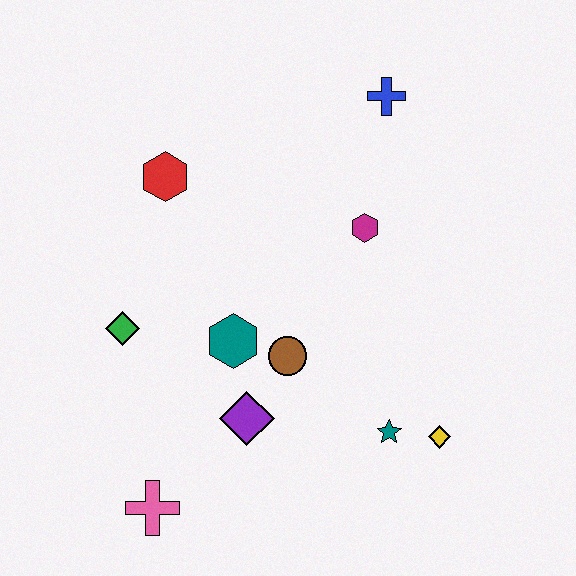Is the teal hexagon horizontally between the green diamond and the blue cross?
Yes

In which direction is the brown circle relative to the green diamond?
The brown circle is to the right of the green diamond.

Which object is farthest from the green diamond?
The blue cross is farthest from the green diamond.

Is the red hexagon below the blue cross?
Yes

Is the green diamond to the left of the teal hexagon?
Yes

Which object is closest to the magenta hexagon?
The blue cross is closest to the magenta hexagon.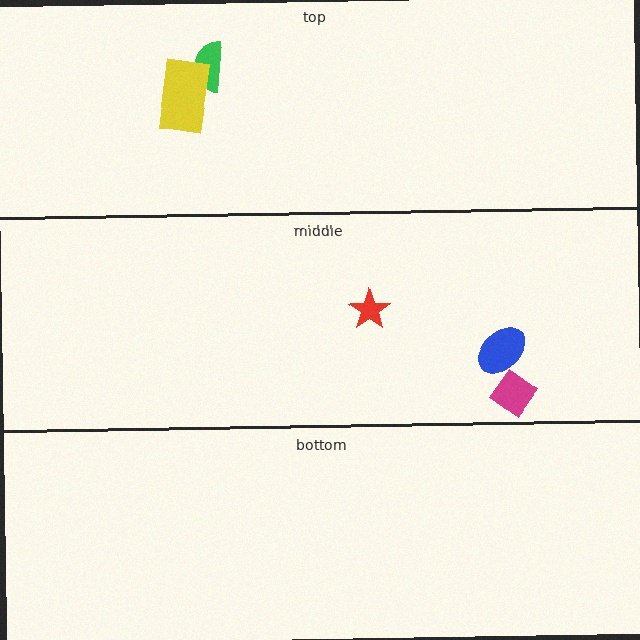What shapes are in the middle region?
The magenta diamond, the red star, the blue ellipse.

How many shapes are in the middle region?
3.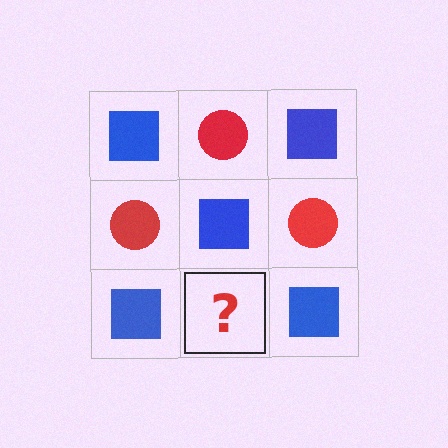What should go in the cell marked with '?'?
The missing cell should contain a red circle.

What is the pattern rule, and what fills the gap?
The rule is that it alternates blue square and red circle in a checkerboard pattern. The gap should be filled with a red circle.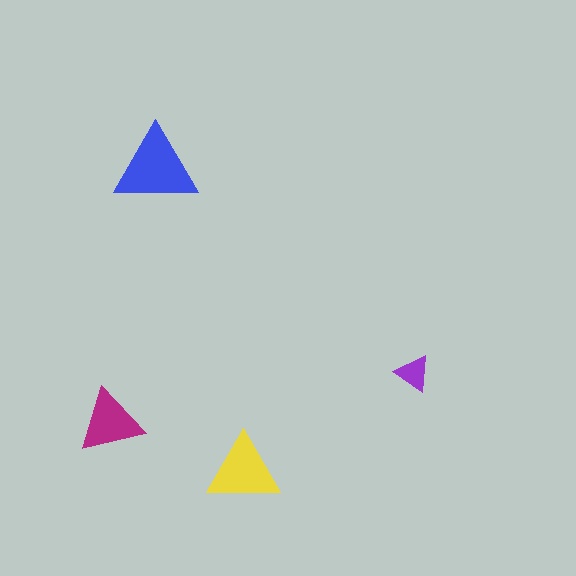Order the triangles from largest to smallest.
the blue one, the yellow one, the magenta one, the purple one.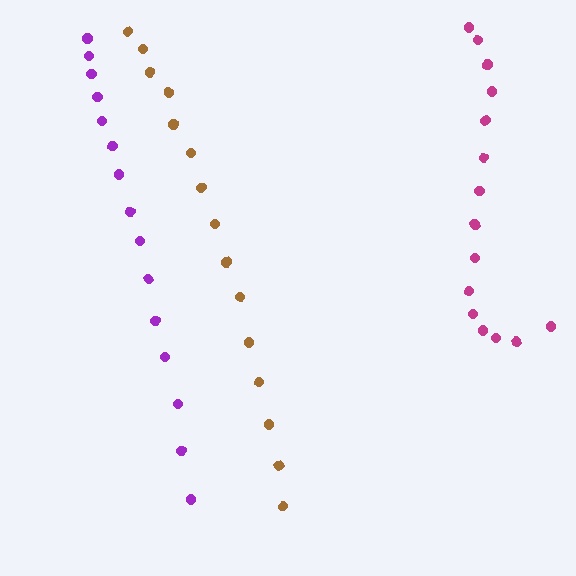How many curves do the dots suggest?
There are 3 distinct paths.